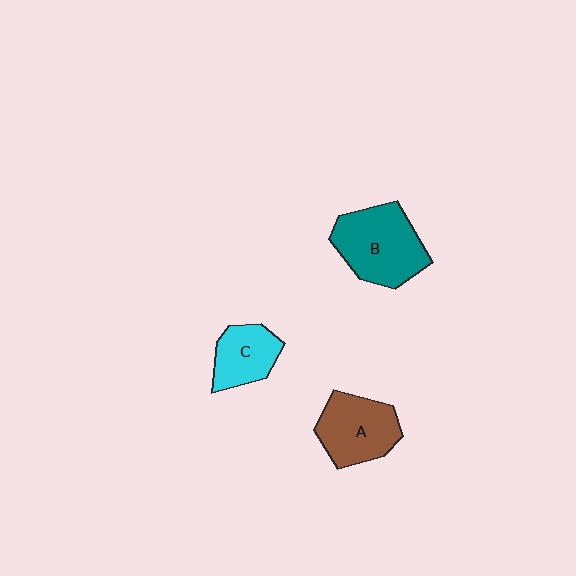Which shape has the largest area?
Shape B (teal).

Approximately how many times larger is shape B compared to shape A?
Approximately 1.2 times.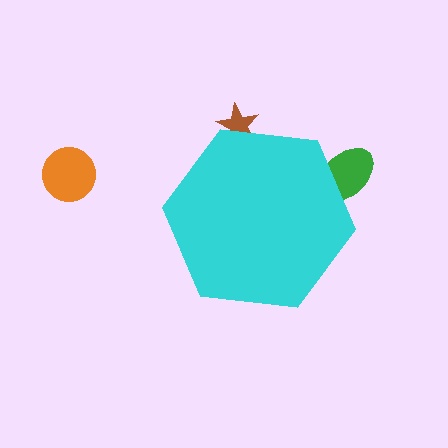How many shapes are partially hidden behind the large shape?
2 shapes are partially hidden.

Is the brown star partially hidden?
Yes, the brown star is partially hidden behind the cyan hexagon.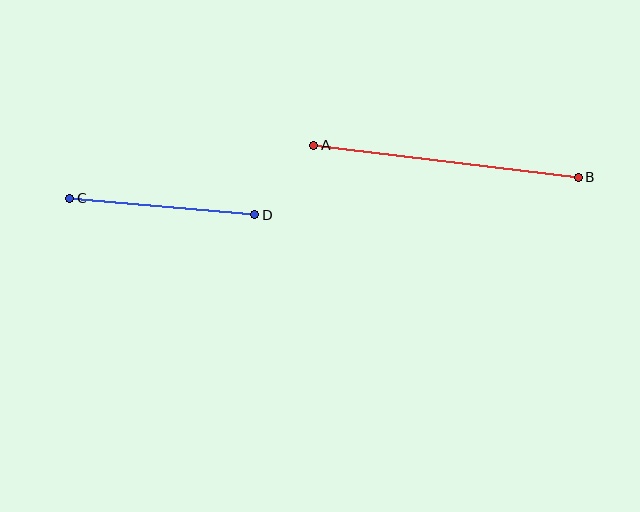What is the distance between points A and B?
The distance is approximately 266 pixels.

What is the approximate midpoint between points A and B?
The midpoint is at approximately (446, 161) pixels.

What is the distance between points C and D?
The distance is approximately 186 pixels.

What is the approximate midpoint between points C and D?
The midpoint is at approximately (162, 206) pixels.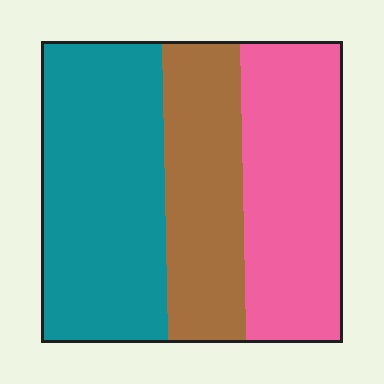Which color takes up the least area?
Brown, at roughly 25%.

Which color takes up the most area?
Teal, at roughly 40%.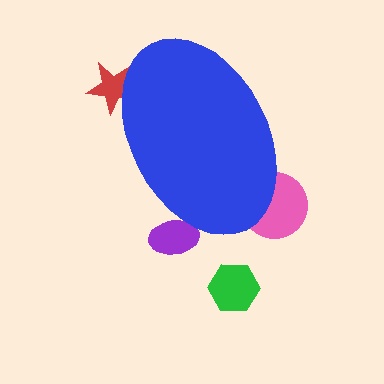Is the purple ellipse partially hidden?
Yes, the purple ellipse is partially hidden behind the blue ellipse.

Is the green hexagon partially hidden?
No, the green hexagon is fully visible.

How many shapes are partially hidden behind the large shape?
3 shapes are partially hidden.